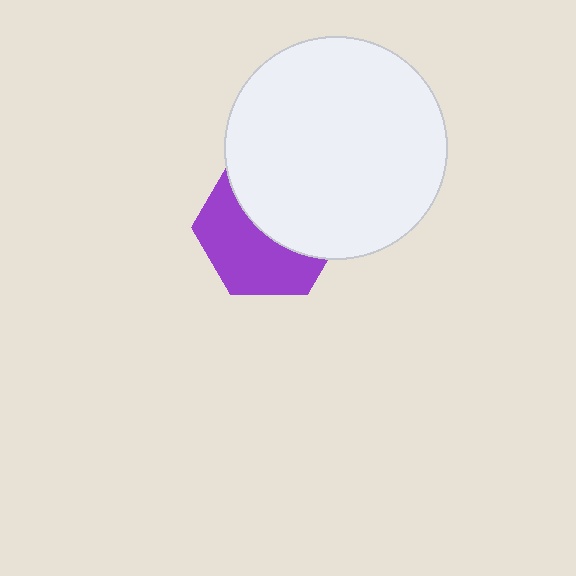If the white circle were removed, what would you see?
You would see the complete purple hexagon.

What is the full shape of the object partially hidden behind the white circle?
The partially hidden object is a purple hexagon.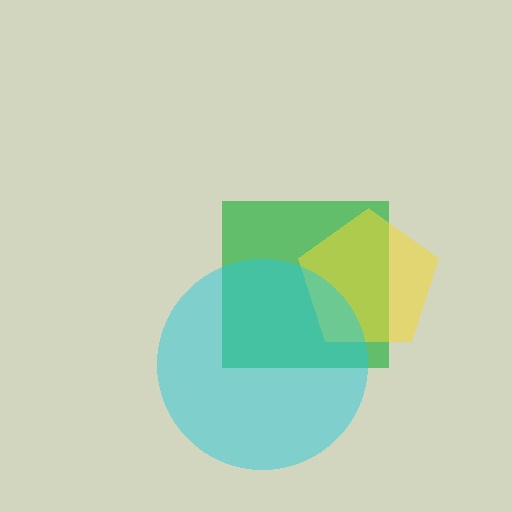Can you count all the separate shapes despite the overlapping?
Yes, there are 3 separate shapes.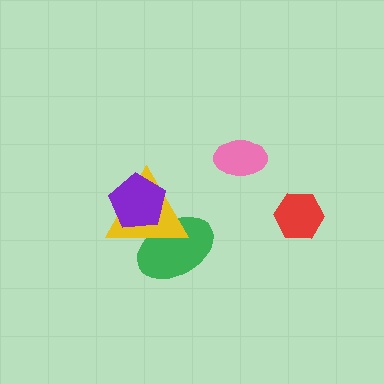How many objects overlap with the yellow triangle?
2 objects overlap with the yellow triangle.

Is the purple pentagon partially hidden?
No, no other shape covers it.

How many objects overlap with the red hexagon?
0 objects overlap with the red hexagon.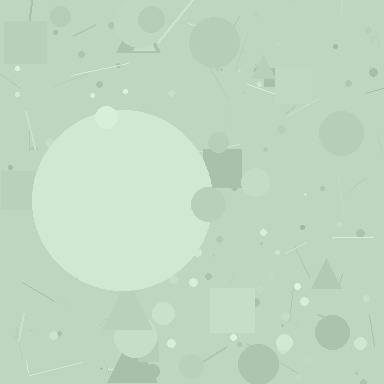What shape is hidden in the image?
A circle is hidden in the image.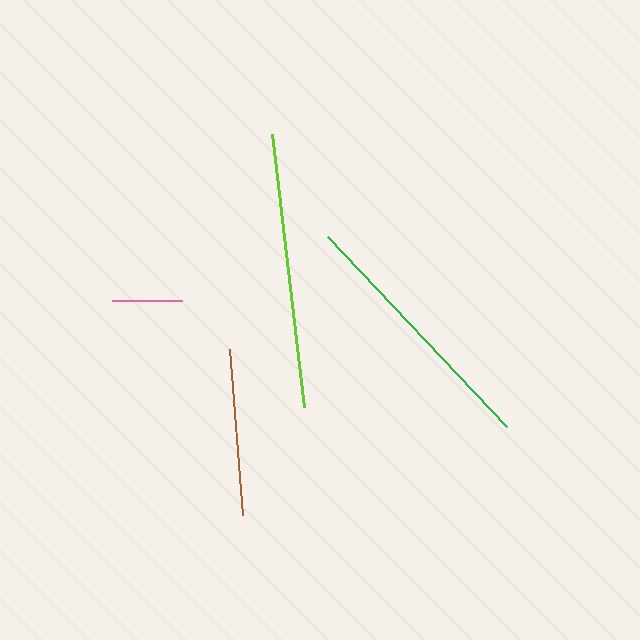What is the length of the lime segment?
The lime segment is approximately 274 pixels long.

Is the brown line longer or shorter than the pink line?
The brown line is longer than the pink line.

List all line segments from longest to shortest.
From longest to shortest: lime, green, brown, pink.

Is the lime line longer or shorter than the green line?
The lime line is longer than the green line.